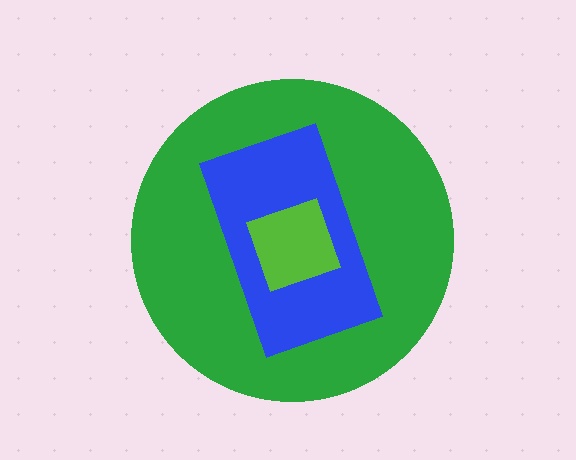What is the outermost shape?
The green circle.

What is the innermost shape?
The lime square.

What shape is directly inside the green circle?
The blue rectangle.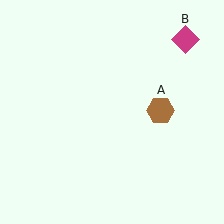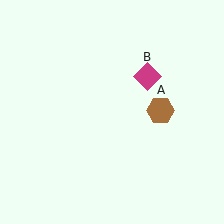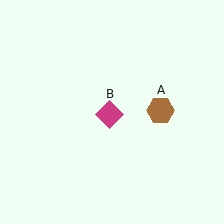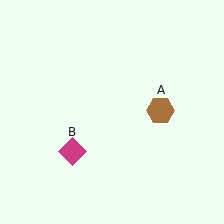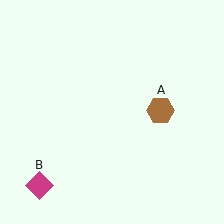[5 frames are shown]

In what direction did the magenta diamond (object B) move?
The magenta diamond (object B) moved down and to the left.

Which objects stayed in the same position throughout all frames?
Brown hexagon (object A) remained stationary.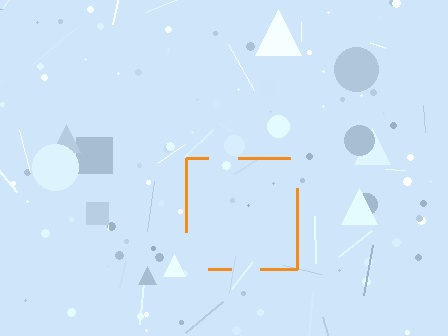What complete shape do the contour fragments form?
The contour fragments form a square.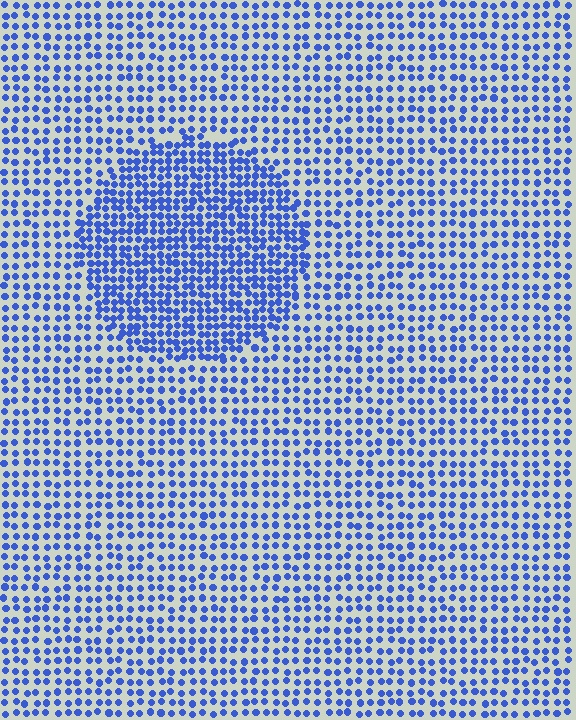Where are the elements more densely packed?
The elements are more densely packed inside the circle boundary.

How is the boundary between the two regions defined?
The boundary is defined by a change in element density (approximately 1.8x ratio). All elements are the same color, size, and shape.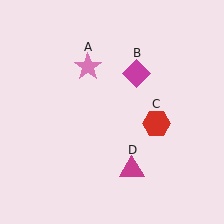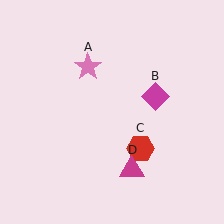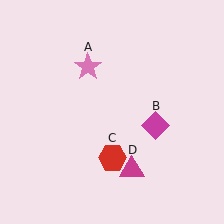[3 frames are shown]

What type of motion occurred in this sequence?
The magenta diamond (object B), red hexagon (object C) rotated clockwise around the center of the scene.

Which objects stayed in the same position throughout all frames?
Pink star (object A) and magenta triangle (object D) remained stationary.